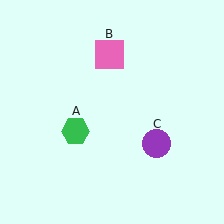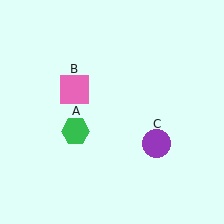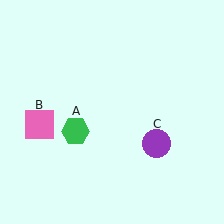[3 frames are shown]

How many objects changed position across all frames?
1 object changed position: pink square (object B).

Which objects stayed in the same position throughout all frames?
Green hexagon (object A) and purple circle (object C) remained stationary.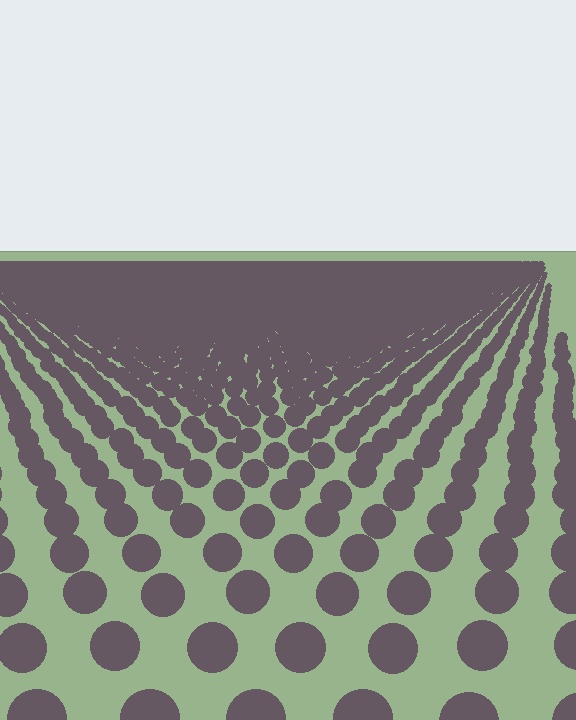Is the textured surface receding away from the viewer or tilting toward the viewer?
The surface is receding away from the viewer. Texture elements get smaller and denser toward the top.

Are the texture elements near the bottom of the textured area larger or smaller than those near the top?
Larger. Near the bottom, elements are closer to the viewer and appear at a bigger on-screen size.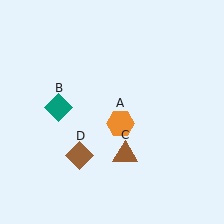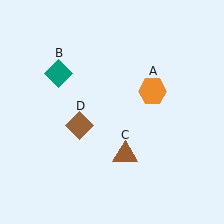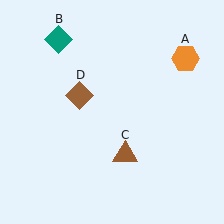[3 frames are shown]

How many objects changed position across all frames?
3 objects changed position: orange hexagon (object A), teal diamond (object B), brown diamond (object D).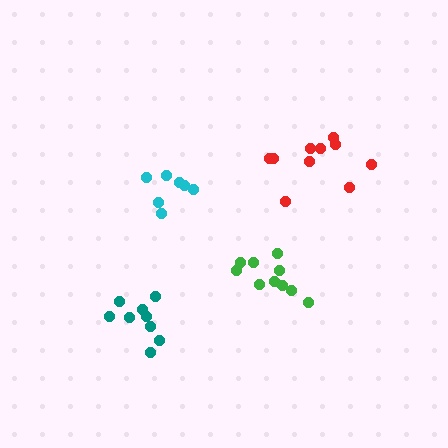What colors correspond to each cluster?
The clusters are colored: teal, red, cyan, green.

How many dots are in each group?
Group 1: 9 dots, Group 2: 10 dots, Group 3: 7 dots, Group 4: 10 dots (36 total).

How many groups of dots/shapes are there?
There are 4 groups.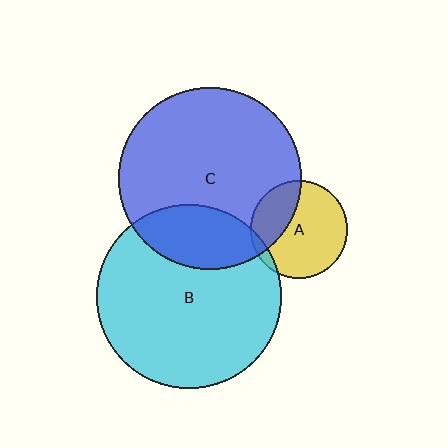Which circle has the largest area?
Circle B (cyan).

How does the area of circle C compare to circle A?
Approximately 3.5 times.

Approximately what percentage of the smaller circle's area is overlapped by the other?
Approximately 25%.